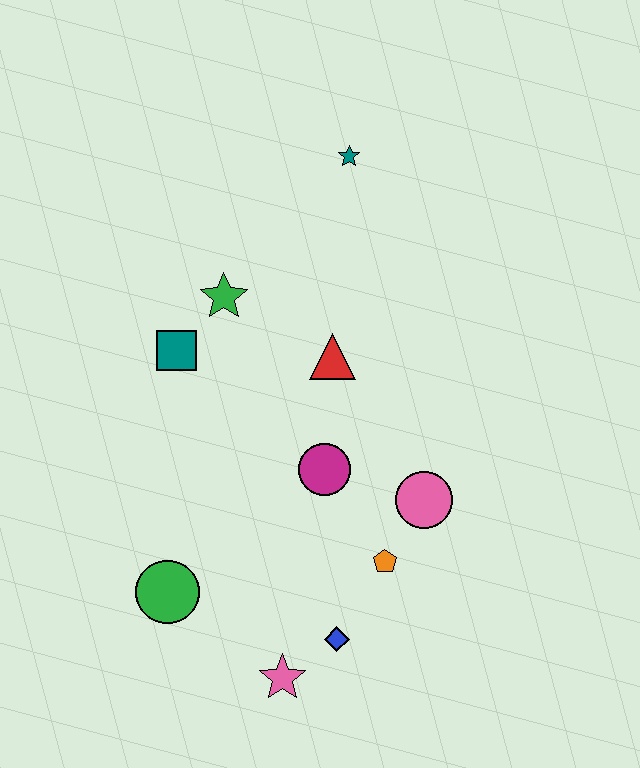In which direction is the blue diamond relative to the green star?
The blue diamond is below the green star.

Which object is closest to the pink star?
The blue diamond is closest to the pink star.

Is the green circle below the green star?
Yes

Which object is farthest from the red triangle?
The pink star is farthest from the red triangle.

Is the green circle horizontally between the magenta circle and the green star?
No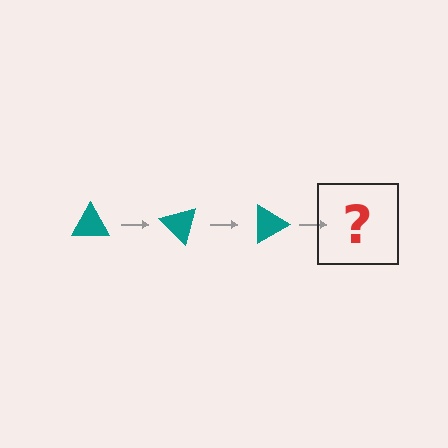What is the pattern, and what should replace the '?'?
The pattern is that the triangle rotates 45 degrees each step. The '?' should be a teal triangle rotated 135 degrees.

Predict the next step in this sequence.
The next step is a teal triangle rotated 135 degrees.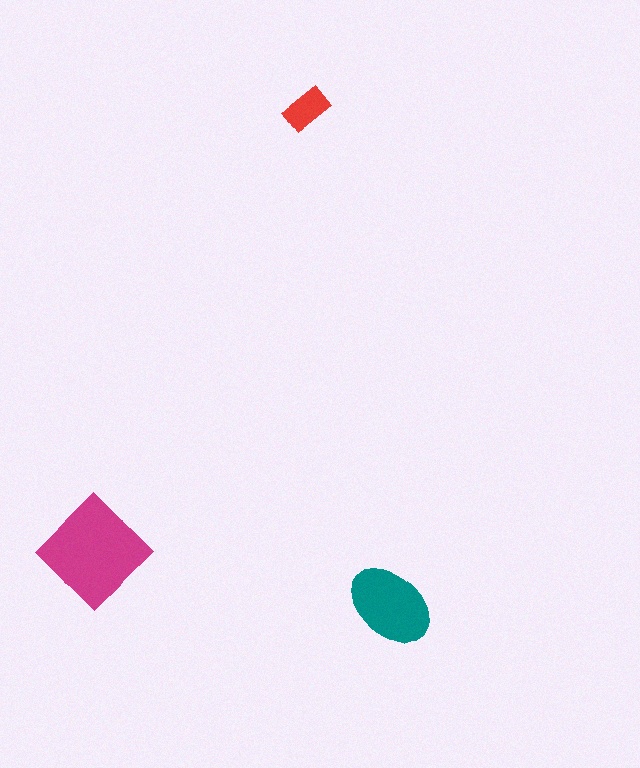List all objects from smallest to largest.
The red rectangle, the teal ellipse, the magenta diamond.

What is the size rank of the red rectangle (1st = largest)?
3rd.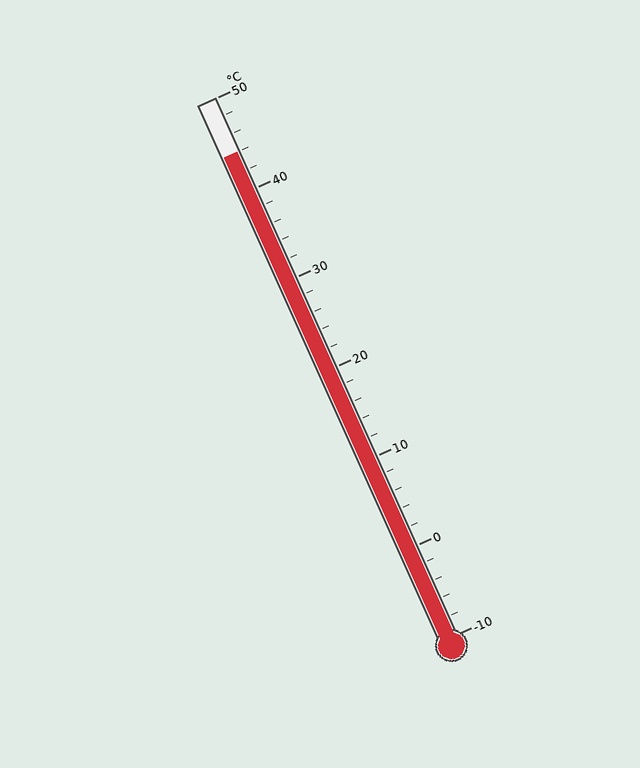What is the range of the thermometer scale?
The thermometer scale ranges from -10°C to 50°C.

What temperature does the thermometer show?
The thermometer shows approximately 44°C.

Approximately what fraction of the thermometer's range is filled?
The thermometer is filled to approximately 90% of its range.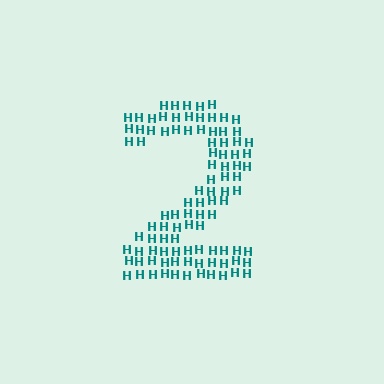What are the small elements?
The small elements are letter H's.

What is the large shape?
The large shape is the digit 2.